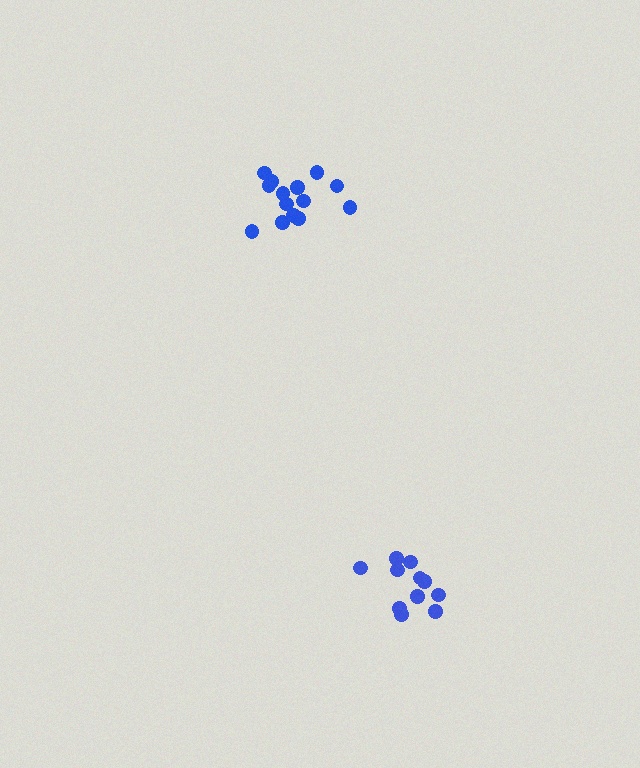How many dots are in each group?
Group 1: 11 dots, Group 2: 14 dots (25 total).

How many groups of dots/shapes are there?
There are 2 groups.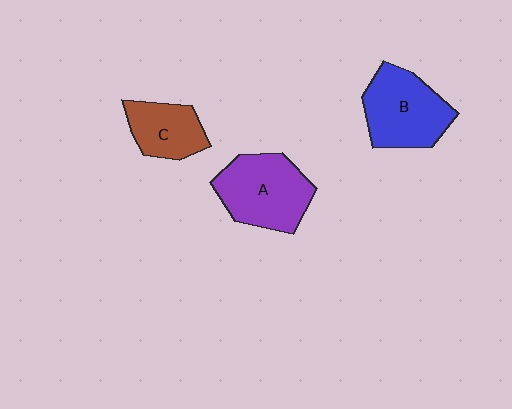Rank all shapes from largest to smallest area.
From largest to smallest: A (purple), B (blue), C (brown).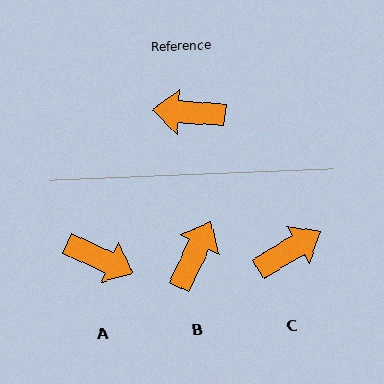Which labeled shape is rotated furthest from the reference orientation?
A, about 159 degrees away.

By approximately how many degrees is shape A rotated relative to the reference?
Approximately 159 degrees counter-clockwise.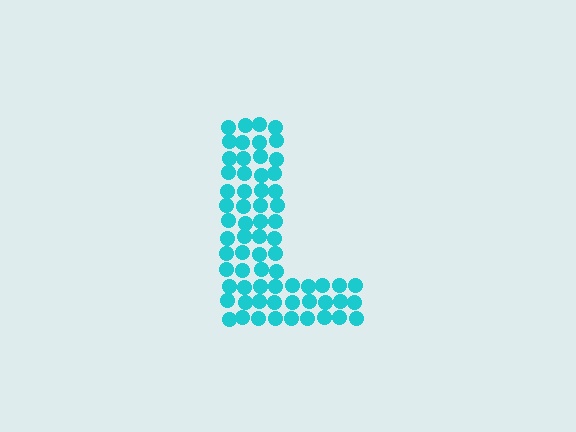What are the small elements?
The small elements are circles.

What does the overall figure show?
The overall figure shows the letter L.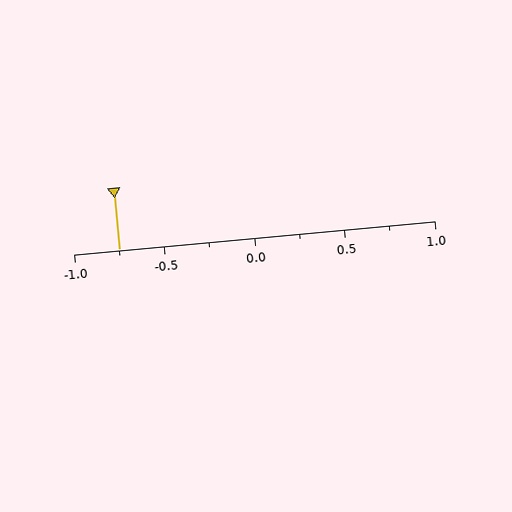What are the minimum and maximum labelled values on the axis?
The axis runs from -1.0 to 1.0.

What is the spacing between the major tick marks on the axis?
The major ticks are spaced 0.5 apart.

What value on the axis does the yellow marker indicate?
The marker indicates approximately -0.75.